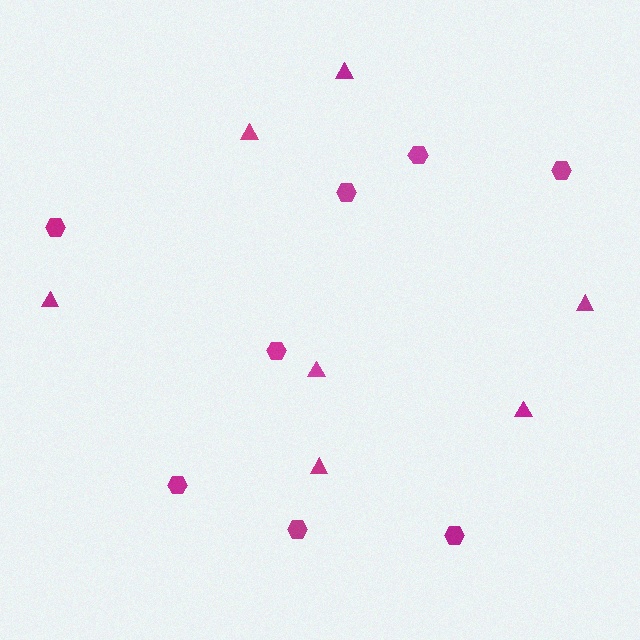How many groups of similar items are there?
There are 2 groups: one group of triangles (7) and one group of hexagons (8).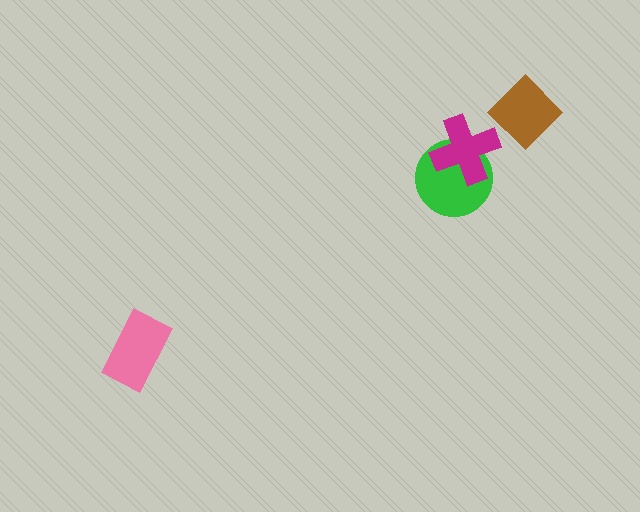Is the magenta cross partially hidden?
No, no other shape covers it.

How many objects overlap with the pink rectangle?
0 objects overlap with the pink rectangle.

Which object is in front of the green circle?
The magenta cross is in front of the green circle.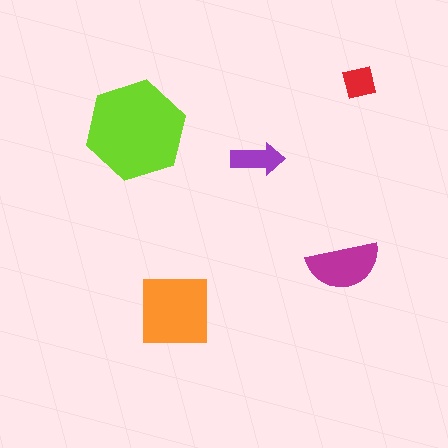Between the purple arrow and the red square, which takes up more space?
The purple arrow.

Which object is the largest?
The lime hexagon.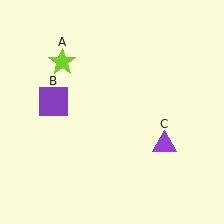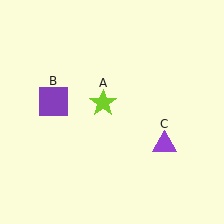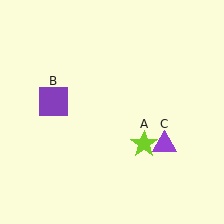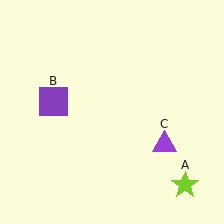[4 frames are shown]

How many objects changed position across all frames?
1 object changed position: lime star (object A).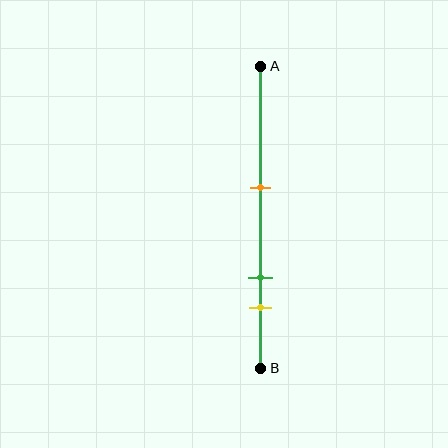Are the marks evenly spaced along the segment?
No, the marks are not evenly spaced.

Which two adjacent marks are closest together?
The green and yellow marks are the closest adjacent pair.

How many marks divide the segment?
There are 3 marks dividing the segment.